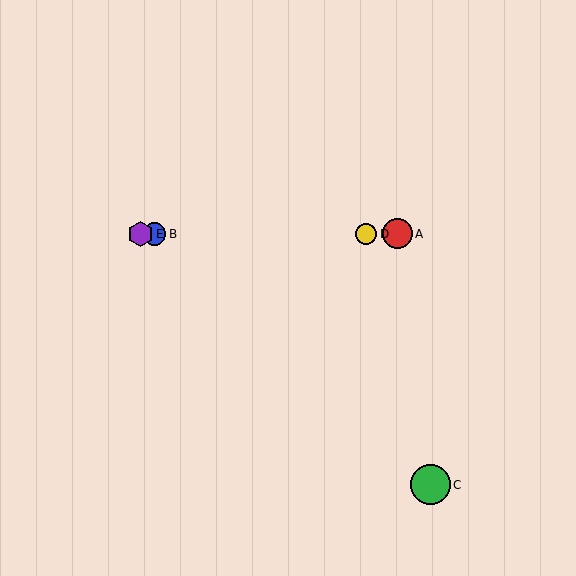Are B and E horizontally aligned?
Yes, both are at y≈234.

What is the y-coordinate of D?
Object D is at y≈234.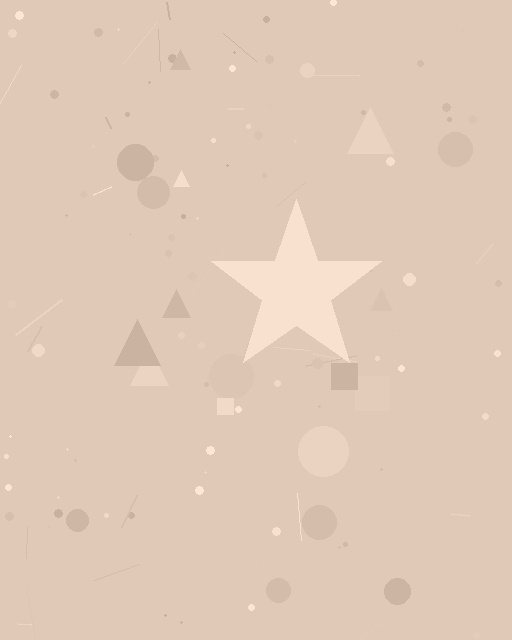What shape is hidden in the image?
A star is hidden in the image.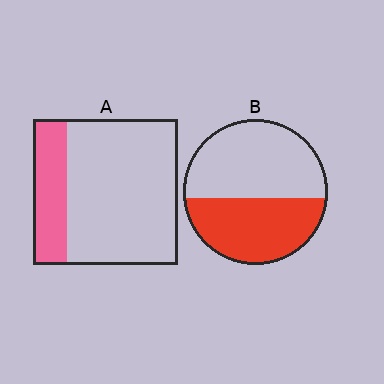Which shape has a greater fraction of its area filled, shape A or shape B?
Shape B.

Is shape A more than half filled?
No.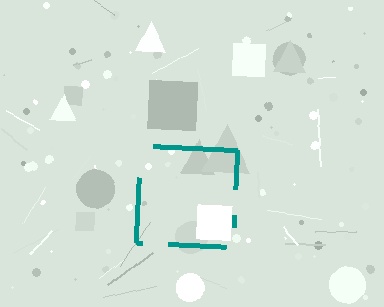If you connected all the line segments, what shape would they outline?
They would outline a square.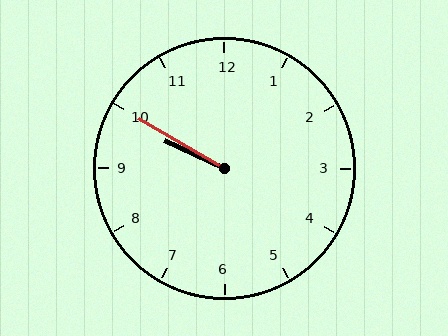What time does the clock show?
9:50.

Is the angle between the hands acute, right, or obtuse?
It is acute.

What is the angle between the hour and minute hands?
Approximately 5 degrees.